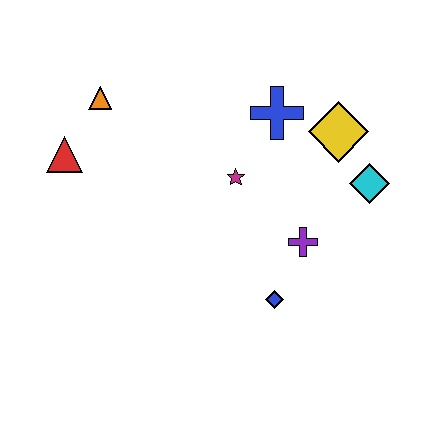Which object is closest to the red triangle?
The orange triangle is closest to the red triangle.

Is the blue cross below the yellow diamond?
No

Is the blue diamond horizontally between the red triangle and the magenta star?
No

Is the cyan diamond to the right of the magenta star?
Yes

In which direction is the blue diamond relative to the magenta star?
The blue diamond is below the magenta star.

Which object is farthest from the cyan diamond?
The red triangle is farthest from the cyan diamond.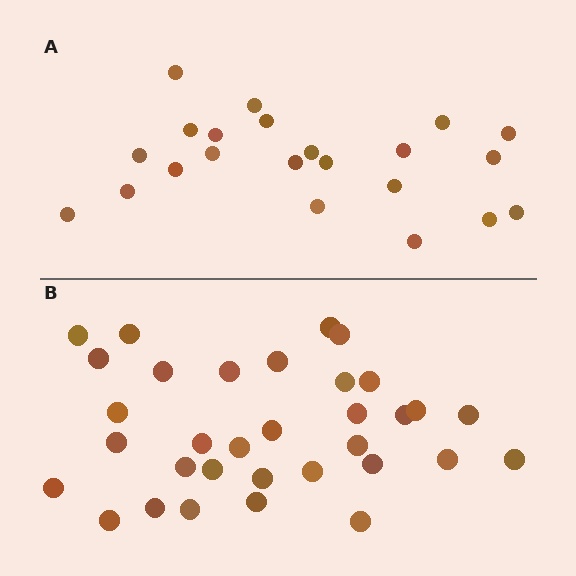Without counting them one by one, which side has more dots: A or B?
Region B (the bottom region) has more dots.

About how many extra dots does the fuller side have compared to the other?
Region B has roughly 12 or so more dots than region A.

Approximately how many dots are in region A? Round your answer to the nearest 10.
About 20 dots. (The exact count is 22, which rounds to 20.)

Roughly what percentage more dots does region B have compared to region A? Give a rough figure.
About 50% more.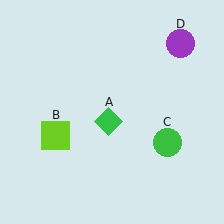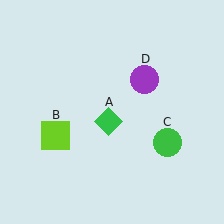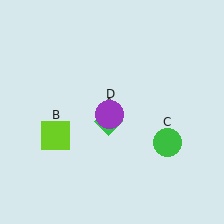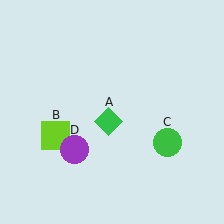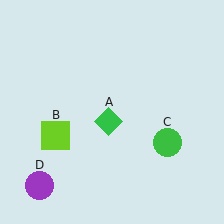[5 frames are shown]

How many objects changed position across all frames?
1 object changed position: purple circle (object D).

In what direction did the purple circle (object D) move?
The purple circle (object D) moved down and to the left.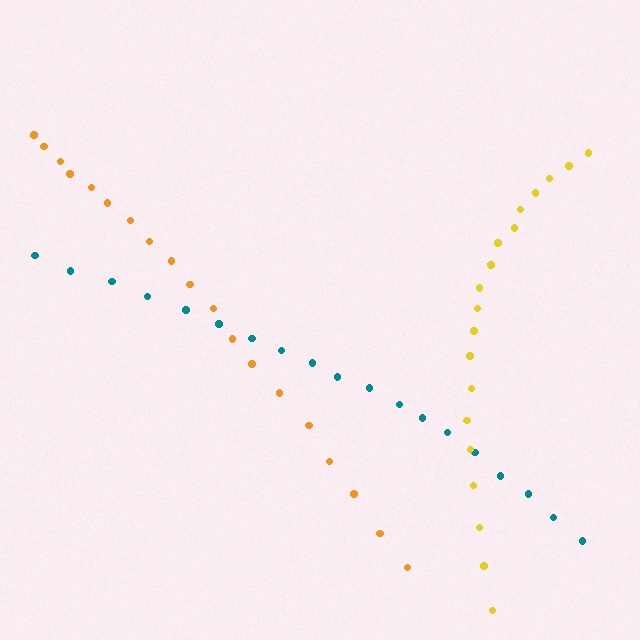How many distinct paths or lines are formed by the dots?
There are 3 distinct paths.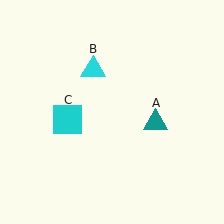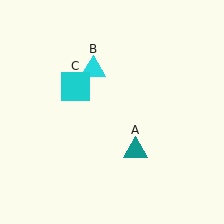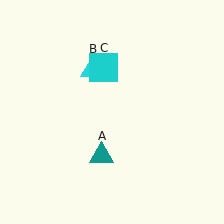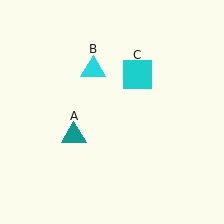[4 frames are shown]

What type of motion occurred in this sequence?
The teal triangle (object A), cyan square (object C) rotated clockwise around the center of the scene.